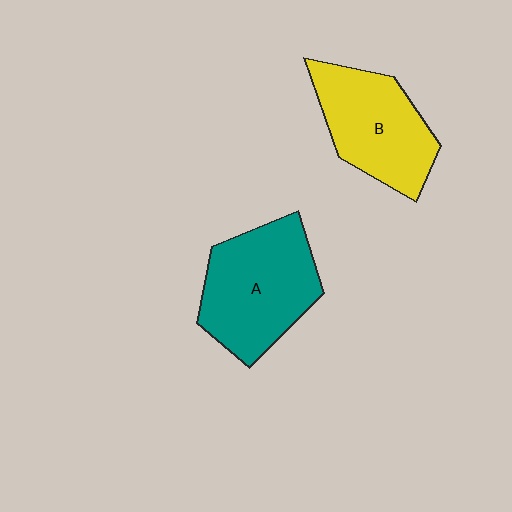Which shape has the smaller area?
Shape B (yellow).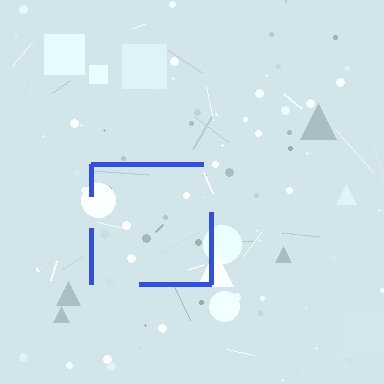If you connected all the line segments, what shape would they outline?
They would outline a square.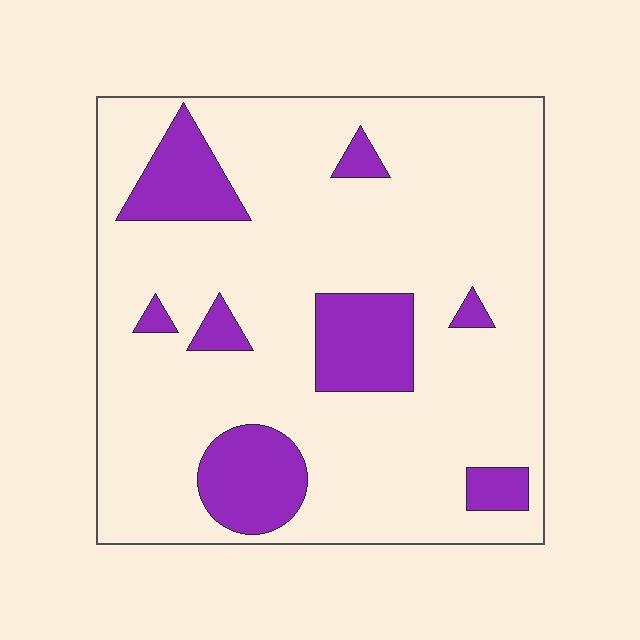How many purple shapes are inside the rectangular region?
8.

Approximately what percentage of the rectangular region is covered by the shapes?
Approximately 20%.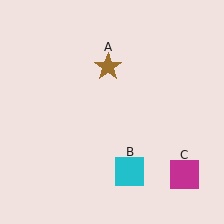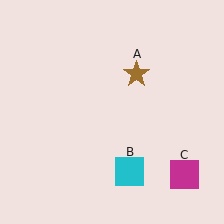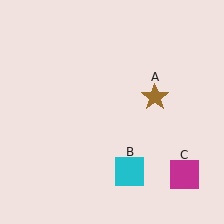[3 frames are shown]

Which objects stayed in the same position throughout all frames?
Cyan square (object B) and magenta square (object C) remained stationary.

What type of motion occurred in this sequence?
The brown star (object A) rotated clockwise around the center of the scene.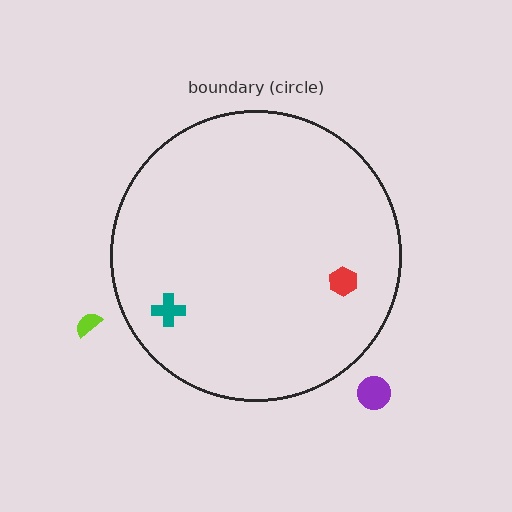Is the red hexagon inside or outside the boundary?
Inside.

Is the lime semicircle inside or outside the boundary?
Outside.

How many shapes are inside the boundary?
2 inside, 2 outside.